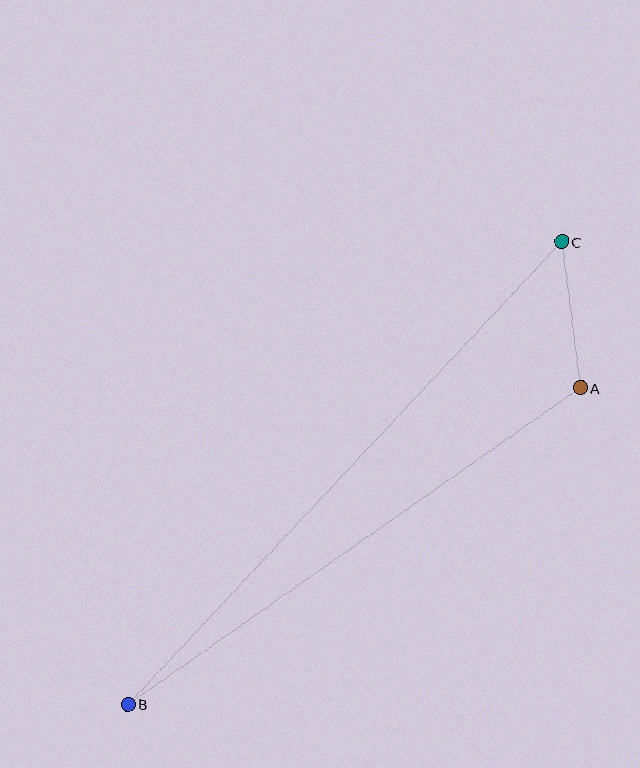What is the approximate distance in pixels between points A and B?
The distance between A and B is approximately 552 pixels.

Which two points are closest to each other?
Points A and C are closest to each other.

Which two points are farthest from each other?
Points B and C are farthest from each other.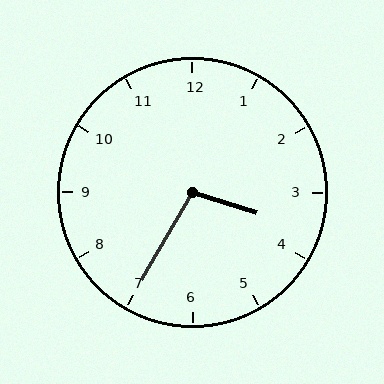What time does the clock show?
3:35.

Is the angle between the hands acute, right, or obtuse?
It is obtuse.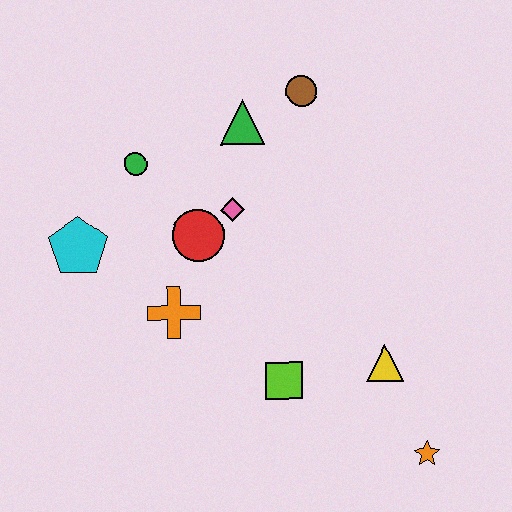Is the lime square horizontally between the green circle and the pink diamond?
No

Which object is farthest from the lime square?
The brown circle is farthest from the lime square.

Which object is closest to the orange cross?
The red circle is closest to the orange cross.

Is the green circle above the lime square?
Yes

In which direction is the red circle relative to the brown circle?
The red circle is below the brown circle.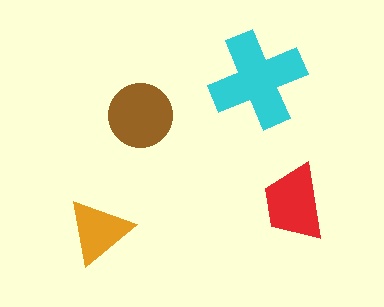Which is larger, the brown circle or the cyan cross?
The cyan cross.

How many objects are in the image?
There are 4 objects in the image.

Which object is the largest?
The cyan cross.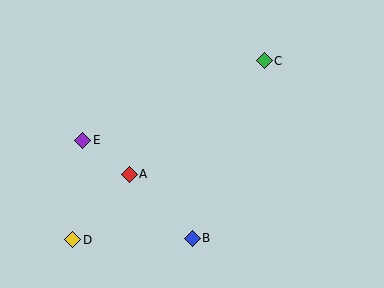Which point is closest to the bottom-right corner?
Point B is closest to the bottom-right corner.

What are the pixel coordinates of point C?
Point C is at (264, 61).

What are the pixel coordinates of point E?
Point E is at (83, 140).